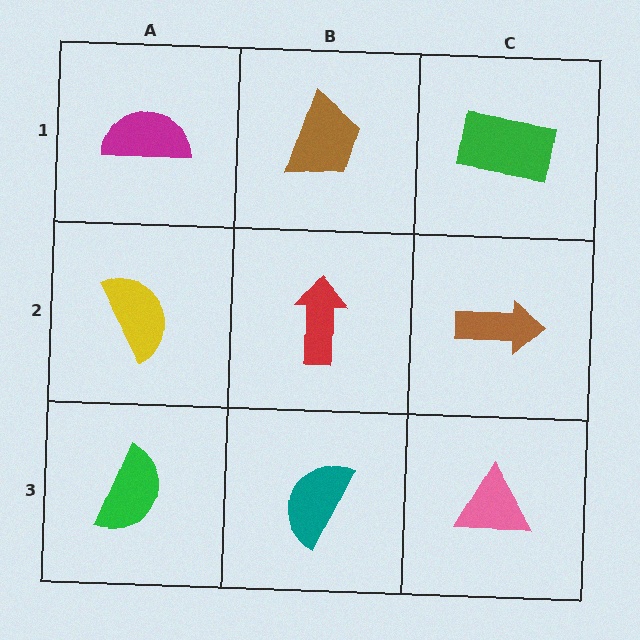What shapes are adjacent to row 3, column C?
A brown arrow (row 2, column C), a teal semicircle (row 3, column B).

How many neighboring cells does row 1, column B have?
3.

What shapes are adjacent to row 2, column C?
A green rectangle (row 1, column C), a pink triangle (row 3, column C), a red arrow (row 2, column B).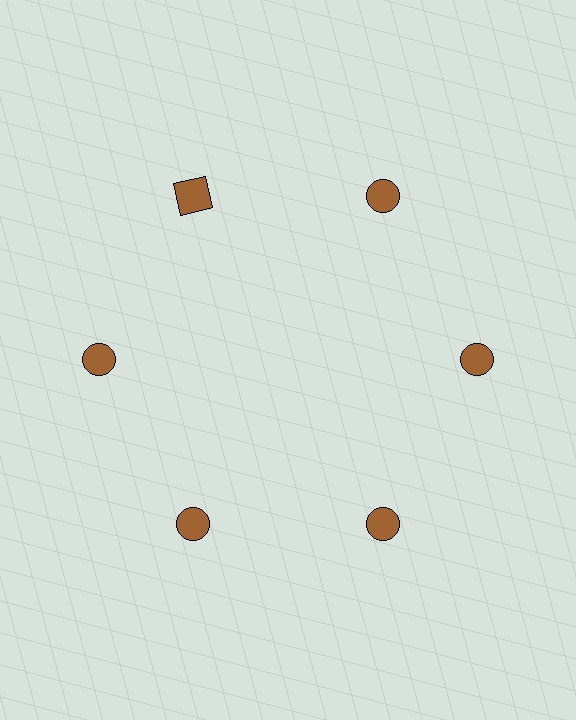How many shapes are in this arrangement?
There are 6 shapes arranged in a ring pattern.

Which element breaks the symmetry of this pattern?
The brown square at roughly the 11 o'clock position breaks the symmetry. All other shapes are brown circles.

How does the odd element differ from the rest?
It has a different shape: square instead of circle.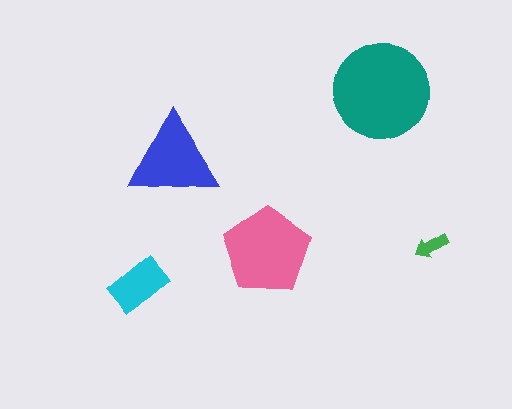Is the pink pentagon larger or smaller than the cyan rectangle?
Larger.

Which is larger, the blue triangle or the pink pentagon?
The pink pentagon.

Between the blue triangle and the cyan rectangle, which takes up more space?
The blue triangle.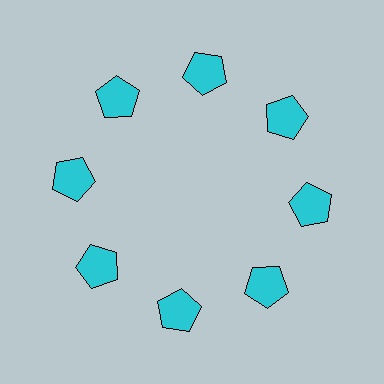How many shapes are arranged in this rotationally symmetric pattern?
There are 8 shapes, arranged in 8 groups of 1.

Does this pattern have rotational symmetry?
Yes, this pattern has 8-fold rotational symmetry. It looks the same after rotating 45 degrees around the center.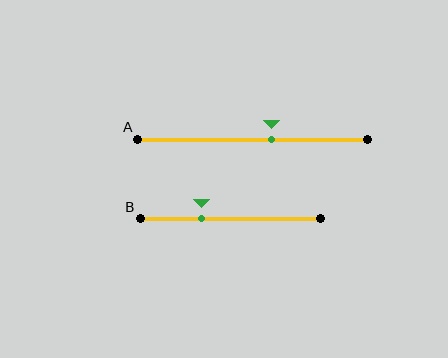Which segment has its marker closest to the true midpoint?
Segment A has its marker closest to the true midpoint.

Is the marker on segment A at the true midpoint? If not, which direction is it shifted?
No, the marker on segment A is shifted to the right by about 8% of the segment length.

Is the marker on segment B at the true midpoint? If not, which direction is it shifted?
No, the marker on segment B is shifted to the left by about 16% of the segment length.